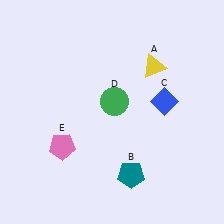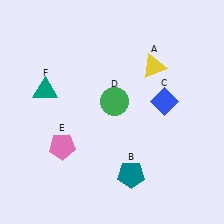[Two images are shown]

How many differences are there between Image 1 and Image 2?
There is 1 difference between the two images.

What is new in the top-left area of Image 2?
A teal triangle (F) was added in the top-left area of Image 2.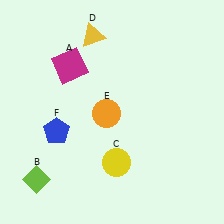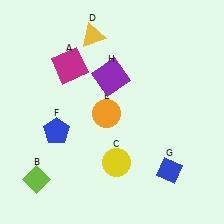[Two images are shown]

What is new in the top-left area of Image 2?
A purple square (H) was added in the top-left area of Image 2.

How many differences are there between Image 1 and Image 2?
There are 2 differences between the two images.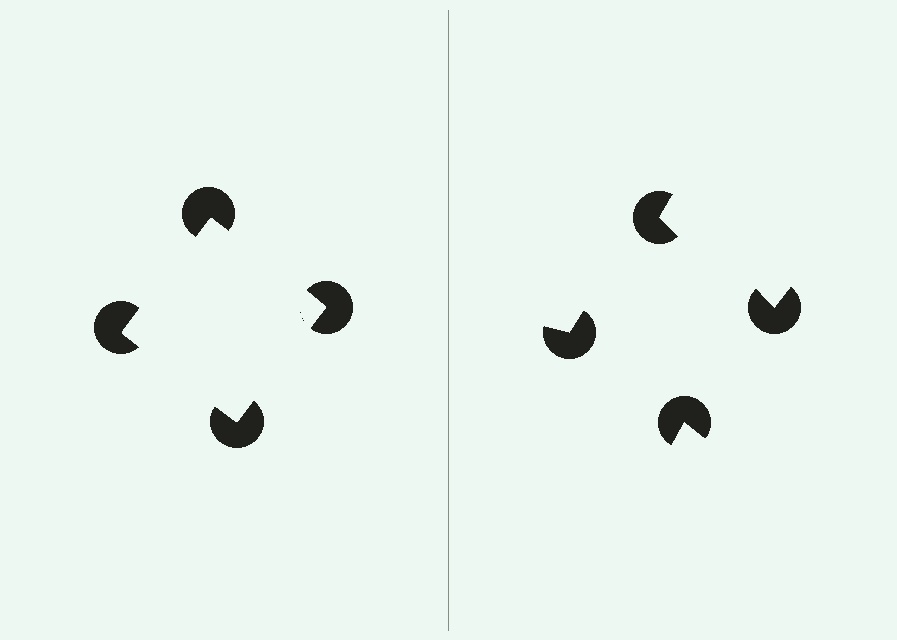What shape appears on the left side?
An illusory square.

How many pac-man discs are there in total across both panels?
8 — 4 on each side.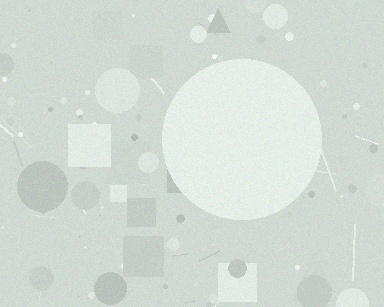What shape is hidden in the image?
A circle is hidden in the image.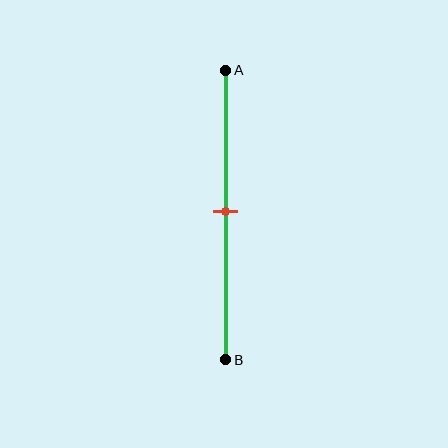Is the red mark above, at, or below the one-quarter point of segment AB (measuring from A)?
The red mark is below the one-quarter point of segment AB.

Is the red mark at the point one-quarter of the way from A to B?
No, the mark is at about 50% from A, not at the 25% one-quarter point.